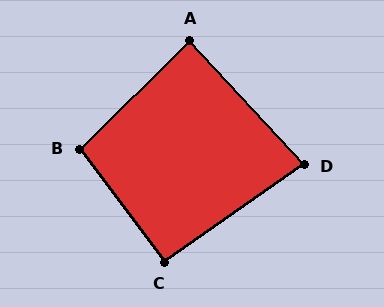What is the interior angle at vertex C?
Approximately 92 degrees (approximately right).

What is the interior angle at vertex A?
Approximately 88 degrees (approximately right).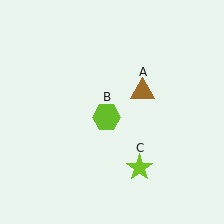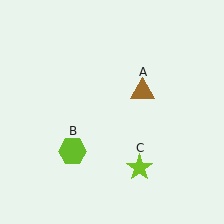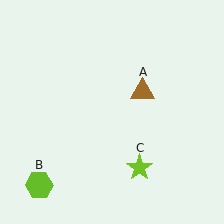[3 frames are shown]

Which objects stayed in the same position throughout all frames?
Brown triangle (object A) and lime star (object C) remained stationary.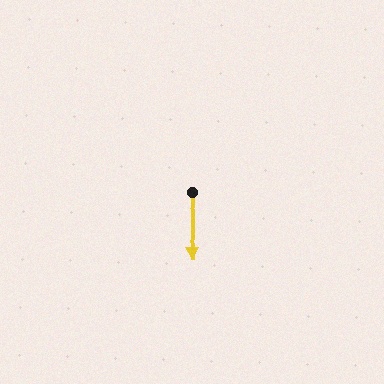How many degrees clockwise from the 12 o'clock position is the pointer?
Approximately 178 degrees.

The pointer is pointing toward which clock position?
Roughly 6 o'clock.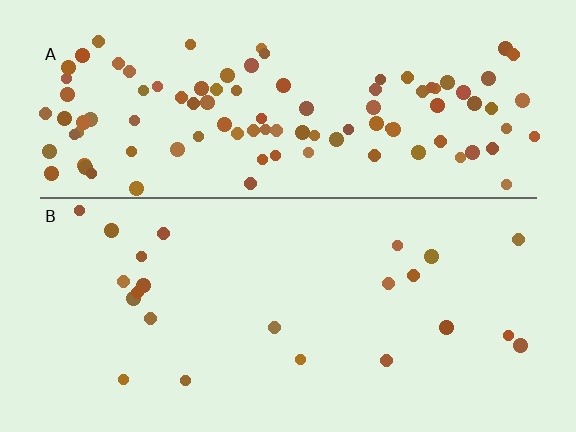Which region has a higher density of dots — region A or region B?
A (the top).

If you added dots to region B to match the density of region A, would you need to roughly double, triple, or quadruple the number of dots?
Approximately quadruple.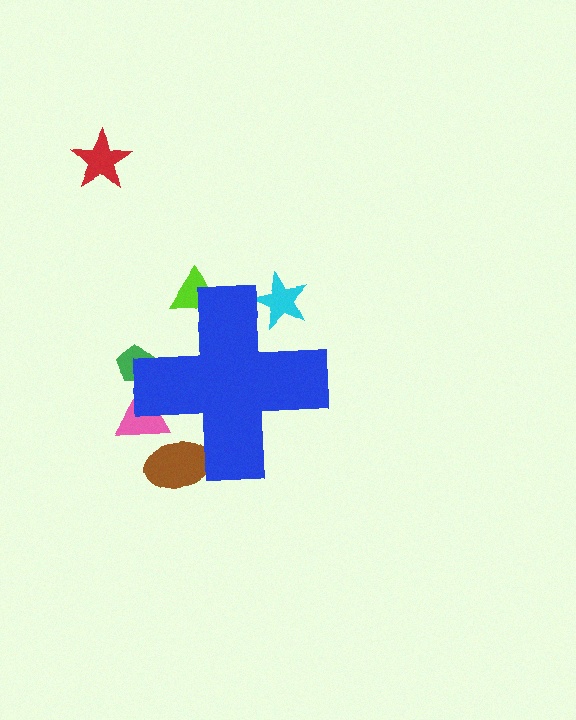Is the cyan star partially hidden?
Yes, the cyan star is partially hidden behind the blue cross.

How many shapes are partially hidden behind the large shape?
5 shapes are partially hidden.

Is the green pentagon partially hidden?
Yes, the green pentagon is partially hidden behind the blue cross.